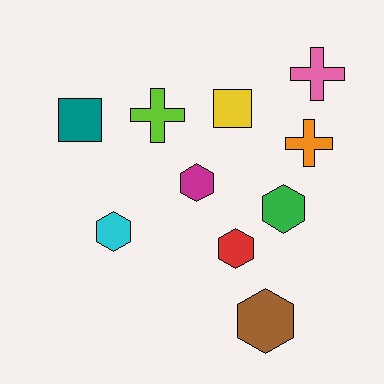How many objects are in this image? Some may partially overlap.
There are 10 objects.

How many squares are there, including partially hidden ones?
There are 2 squares.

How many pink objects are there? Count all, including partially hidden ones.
There is 1 pink object.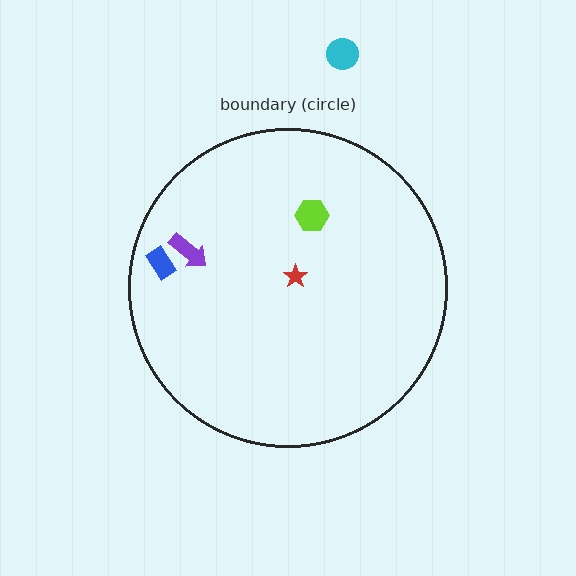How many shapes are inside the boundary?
4 inside, 1 outside.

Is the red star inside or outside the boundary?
Inside.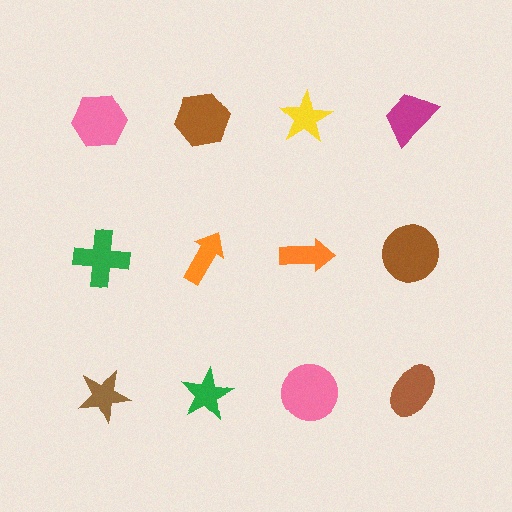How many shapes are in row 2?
4 shapes.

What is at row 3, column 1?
A brown star.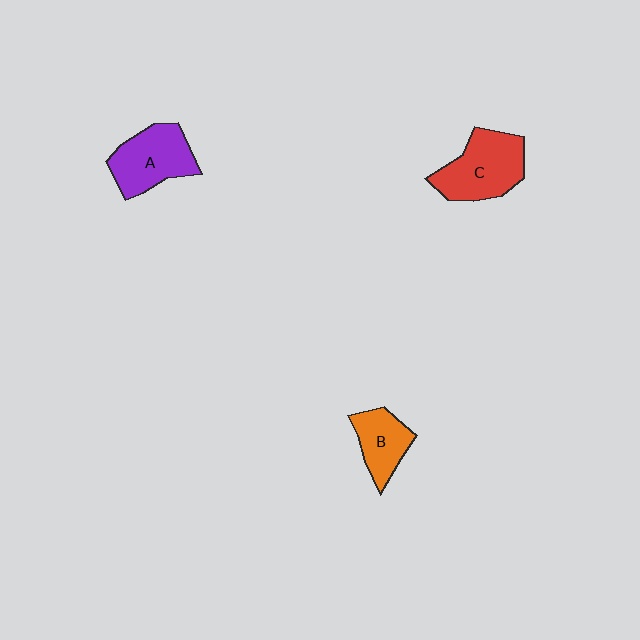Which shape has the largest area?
Shape C (red).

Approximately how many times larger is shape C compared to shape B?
Approximately 1.6 times.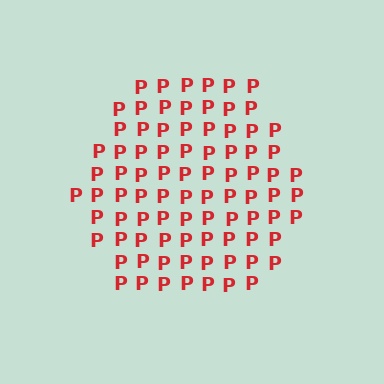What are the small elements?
The small elements are letter P's.